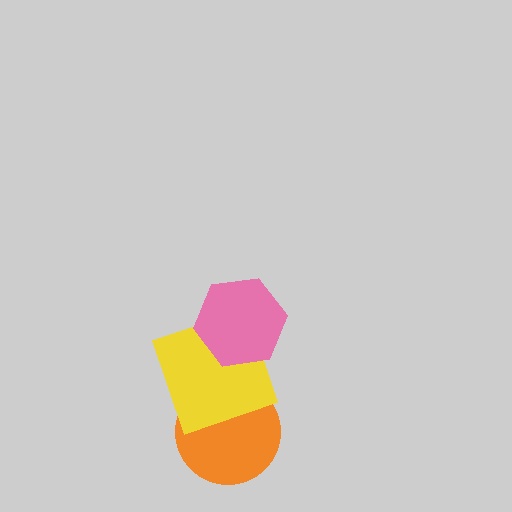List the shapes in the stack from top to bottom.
From top to bottom: the pink hexagon, the yellow square, the orange circle.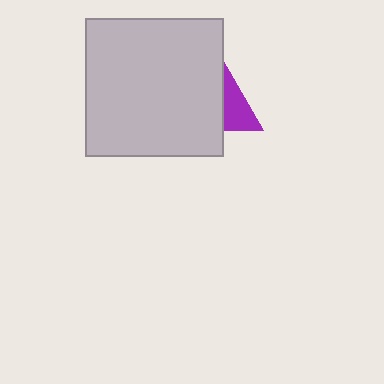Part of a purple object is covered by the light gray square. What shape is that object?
It is a triangle.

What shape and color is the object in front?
The object in front is a light gray square.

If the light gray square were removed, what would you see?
You would see the complete purple triangle.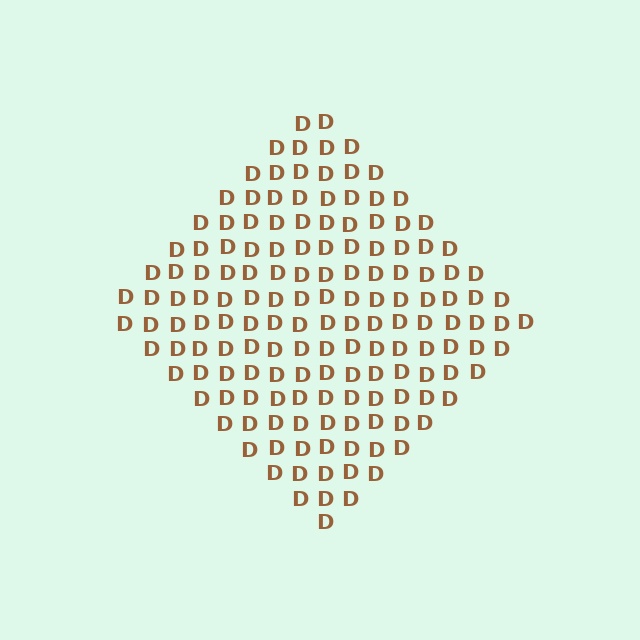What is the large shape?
The large shape is a diamond.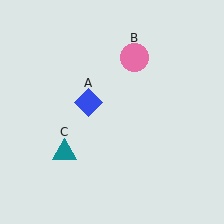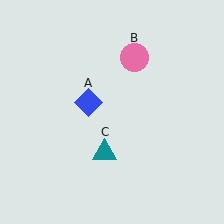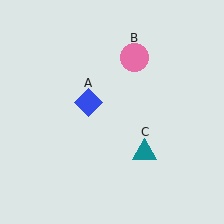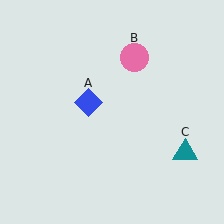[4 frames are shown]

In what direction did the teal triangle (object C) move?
The teal triangle (object C) moved right.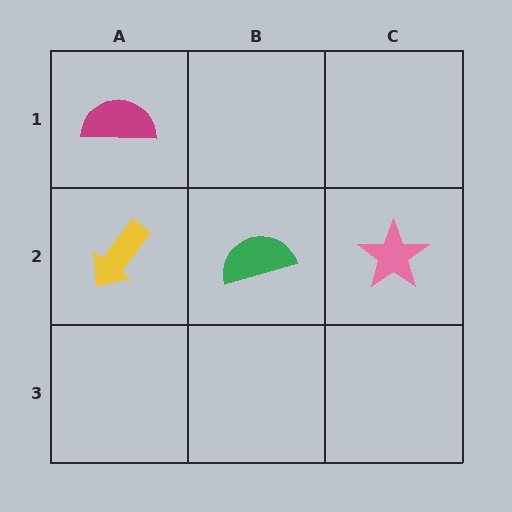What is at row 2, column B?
A green semicircle.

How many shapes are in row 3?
0 shapes.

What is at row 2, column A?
A yellow arrow.